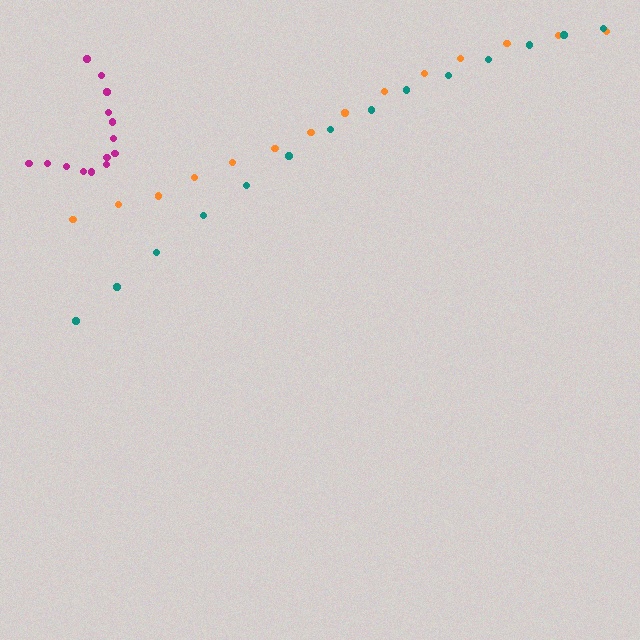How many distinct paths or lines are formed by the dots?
There are 3 distinct paths.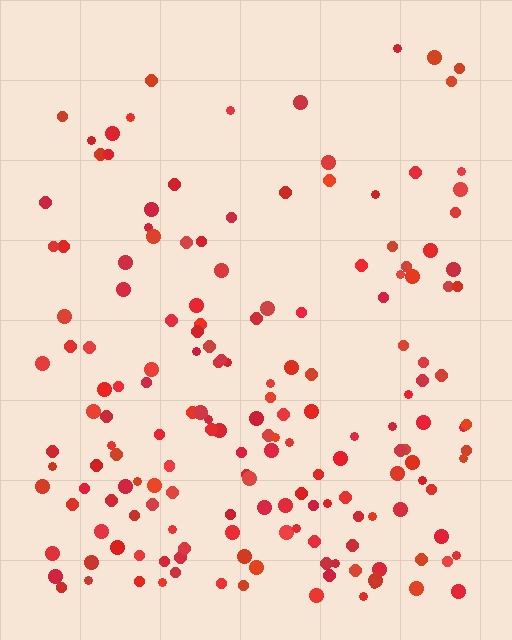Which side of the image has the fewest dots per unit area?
The top.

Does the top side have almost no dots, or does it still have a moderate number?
Still a moderate number, just noticeably fewer than the bottom.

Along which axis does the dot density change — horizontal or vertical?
Vertical.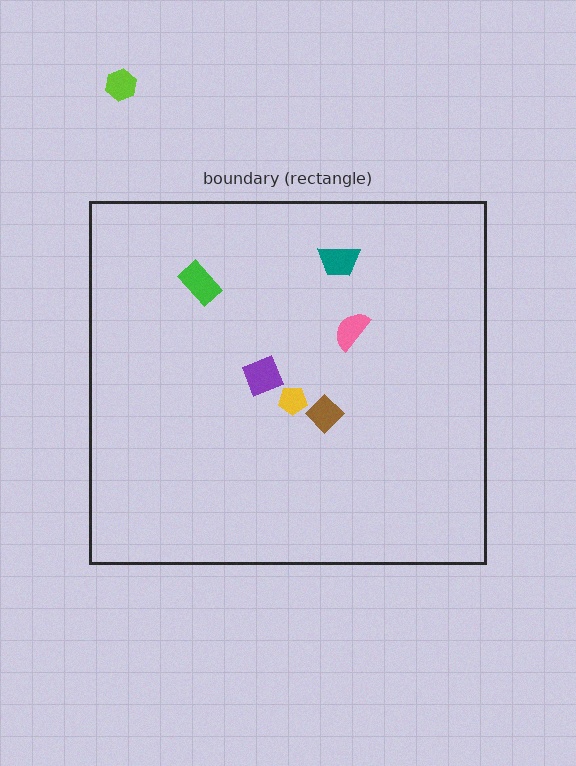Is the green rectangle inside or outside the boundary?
Inside.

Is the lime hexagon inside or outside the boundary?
Outside.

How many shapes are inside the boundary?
6 inside, 1 outside.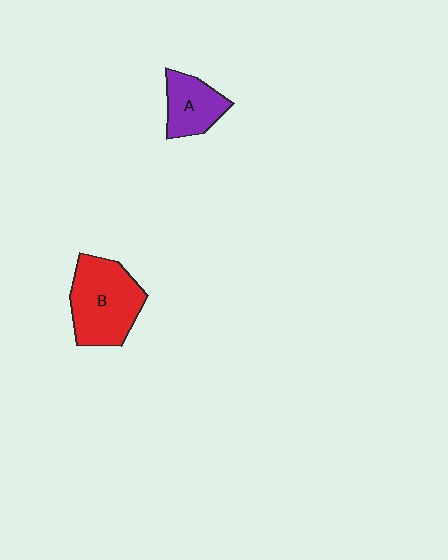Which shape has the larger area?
Shape B (red).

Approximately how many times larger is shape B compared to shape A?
Approximately 1.7 times.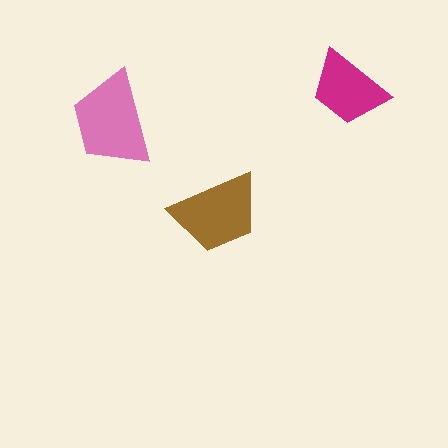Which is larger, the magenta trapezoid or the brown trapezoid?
The brown one.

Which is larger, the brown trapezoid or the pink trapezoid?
The pink one.